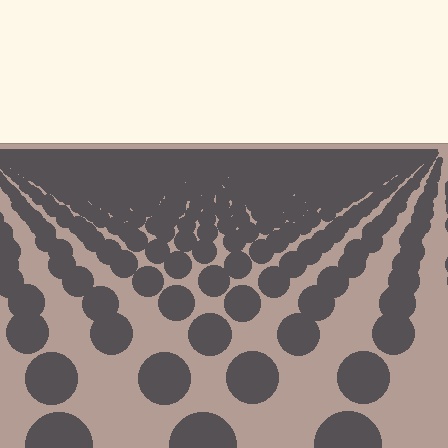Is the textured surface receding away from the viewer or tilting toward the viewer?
The surface is receding away from the viewer. Texture elements get smaller and denser toward the top.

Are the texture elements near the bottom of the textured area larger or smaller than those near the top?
Larger. Near the bottom, elements are closer to the viewer and appear at a bigger on-screen size.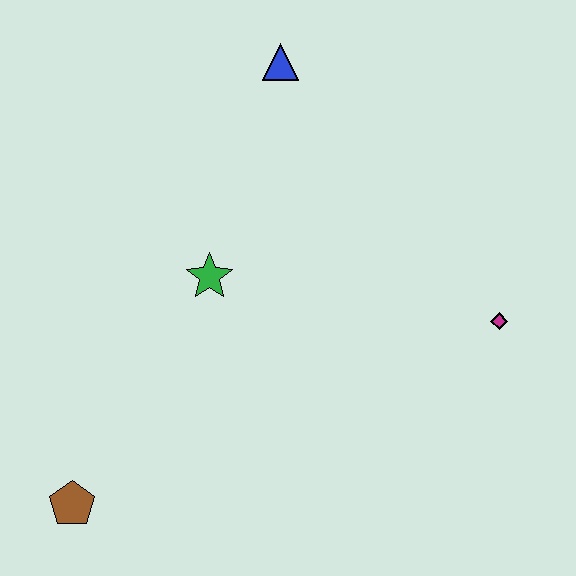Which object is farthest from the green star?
The magenta diamond is farthest from the green star.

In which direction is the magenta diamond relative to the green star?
The magenta diamond is to the right of the green star.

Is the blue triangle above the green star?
Yes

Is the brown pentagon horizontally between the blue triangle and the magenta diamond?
No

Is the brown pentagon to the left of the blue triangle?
Yes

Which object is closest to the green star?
The blue triangle is closest to the green star.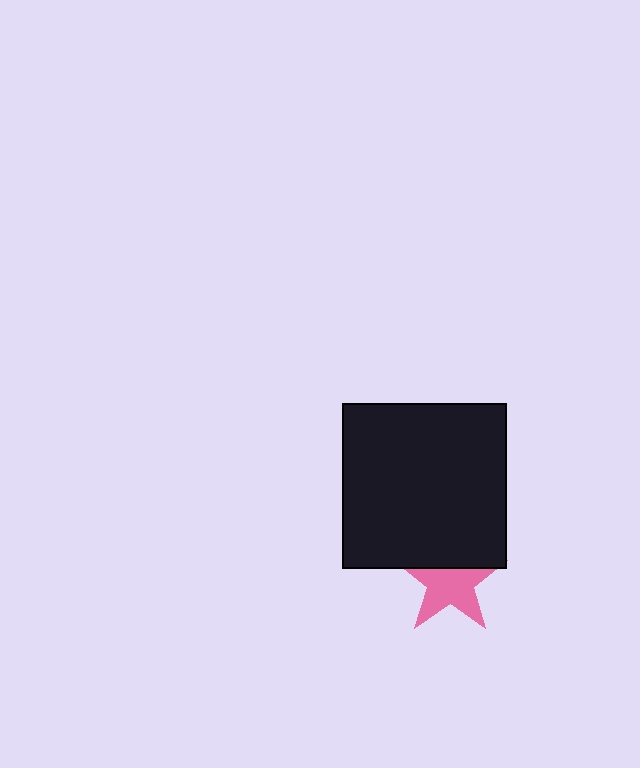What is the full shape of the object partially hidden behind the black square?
The partially hidden object is a pink star.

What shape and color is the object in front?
The object in front is a black square.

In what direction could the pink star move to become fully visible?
The pink star could move down. That would shift it out from behind the black square entirely.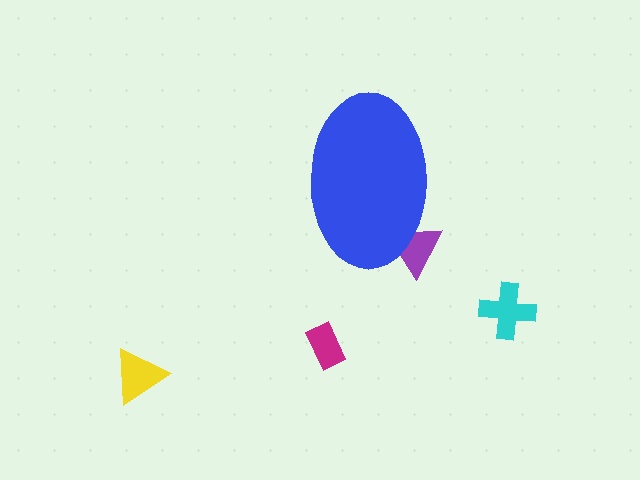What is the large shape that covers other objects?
A blue ellipse.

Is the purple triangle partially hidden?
Yes, the purple triangle is partially hidden behind the blue ellipse.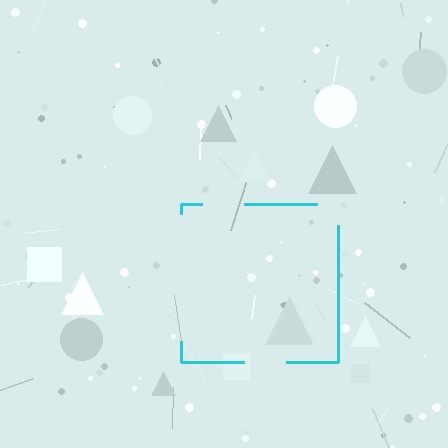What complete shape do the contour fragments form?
The contour fragments form a square.